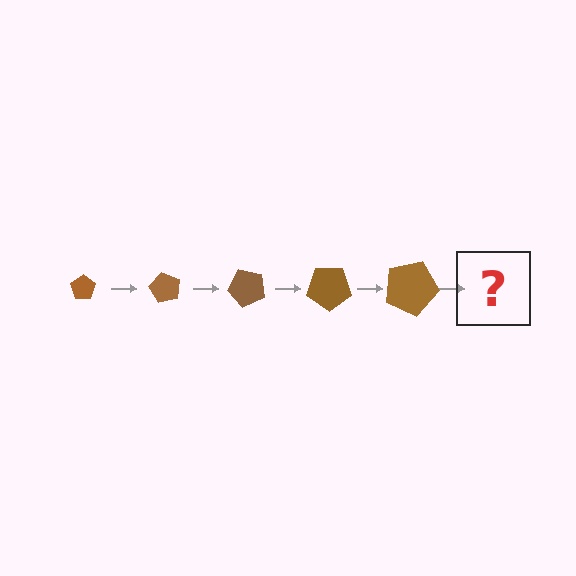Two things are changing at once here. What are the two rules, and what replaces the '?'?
The two rules are that the pentagon grows larger each step and it rotates 60 degrees each step. The '?' should be a pentagon, larger than the previous one and rotated 300 degrees from the start.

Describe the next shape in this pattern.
It should be a pentagon, larger than the previous one and rotated 300 degrees from the start.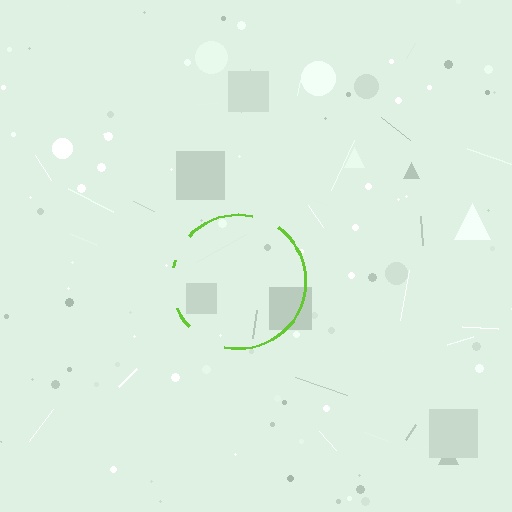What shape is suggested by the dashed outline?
The dashed outline suggests a circle.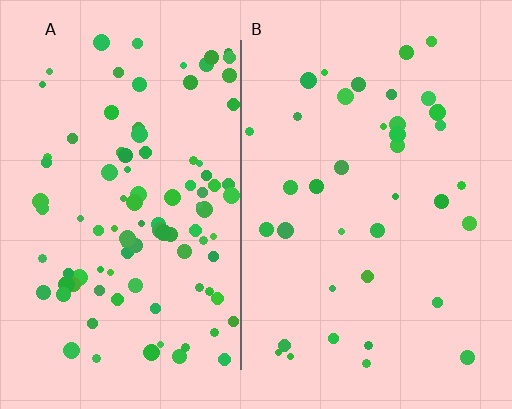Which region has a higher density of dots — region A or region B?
A (the left).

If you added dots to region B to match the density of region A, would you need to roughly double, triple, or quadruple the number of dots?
Approximately triple.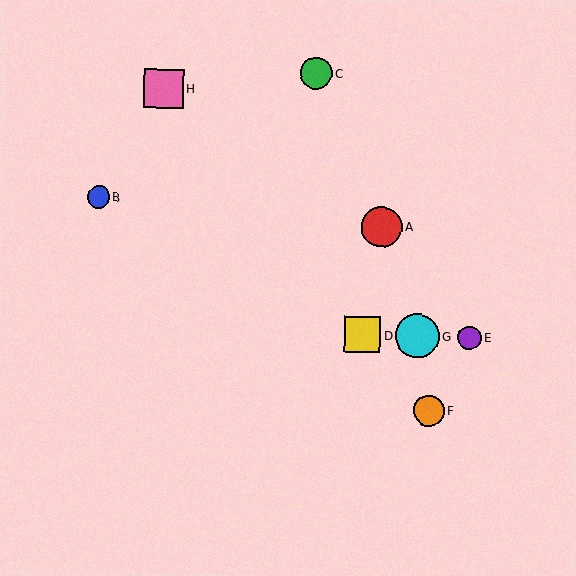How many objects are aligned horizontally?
3 objects (D, E, G) are aligned horizontally.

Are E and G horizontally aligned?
Yes, both are at y≈338.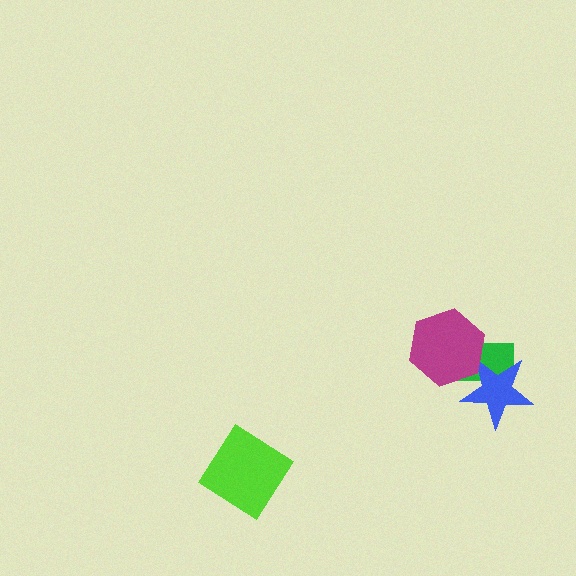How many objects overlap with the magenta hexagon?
2 objects overlap with the magenta hexagon.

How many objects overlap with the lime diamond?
0 objects overlap with the lime diamond.